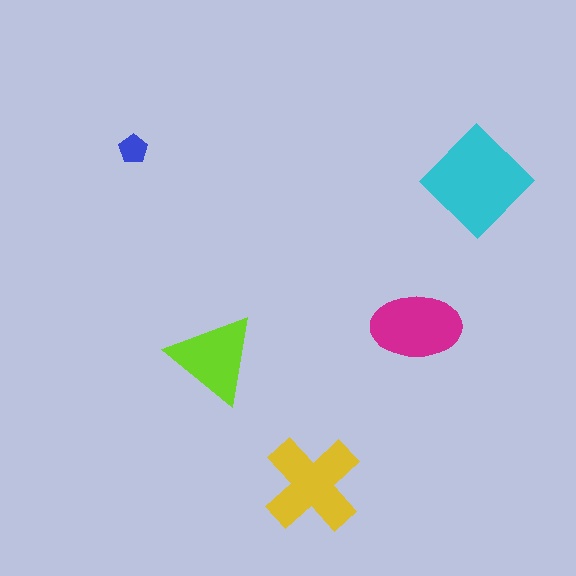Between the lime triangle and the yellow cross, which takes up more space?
The yellow cross.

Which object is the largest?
The cyan diamond.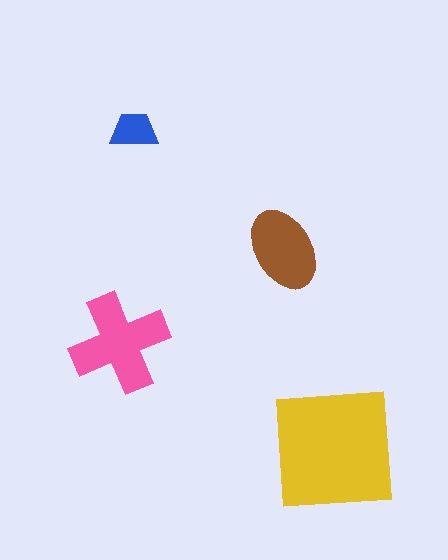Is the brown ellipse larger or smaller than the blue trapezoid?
Larger.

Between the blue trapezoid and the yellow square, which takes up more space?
The yellow square.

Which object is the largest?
The yellow square.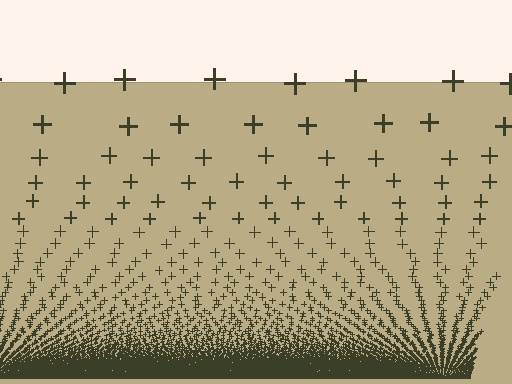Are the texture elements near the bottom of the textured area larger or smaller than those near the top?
Smaller. The gradient is inverted — elements near the bottom are smaller and denser.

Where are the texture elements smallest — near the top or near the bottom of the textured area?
Near the bottom.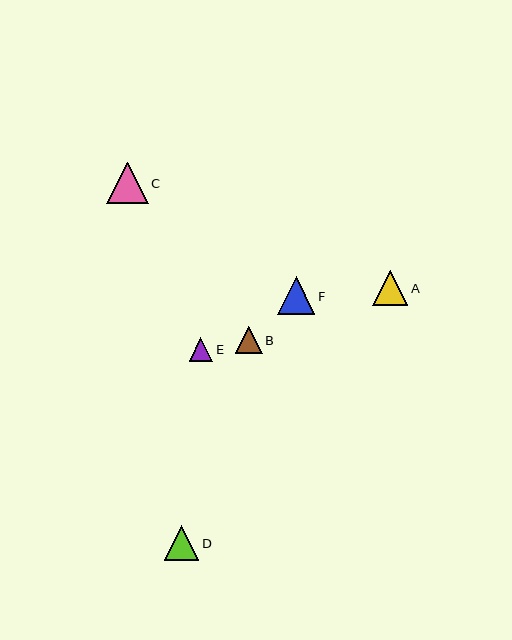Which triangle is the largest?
Triangle C is the largest with a size of approximately 41 pixels.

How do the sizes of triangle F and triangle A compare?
Triangle F and triangle A are approximately the same size.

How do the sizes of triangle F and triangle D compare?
Triangle F and triangle D are approximately the same size.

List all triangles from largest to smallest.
From largest to smallest: C, F, A, D, B, E.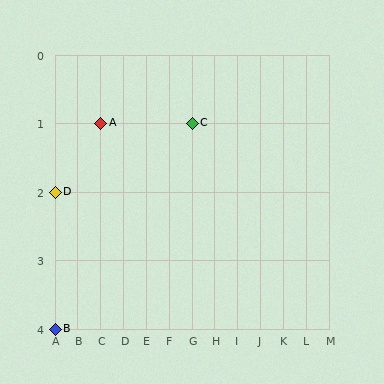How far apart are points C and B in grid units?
Points C and B are 6 columns and 3 rows apart (about 6.7 grid units diagonally).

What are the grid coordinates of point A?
Point A is at grid coordinates (C, 1).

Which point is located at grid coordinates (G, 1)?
Point C is at (G, 1).